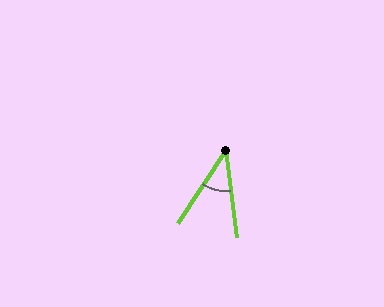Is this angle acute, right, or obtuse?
It is acute.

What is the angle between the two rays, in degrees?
Approximately 41 degrees.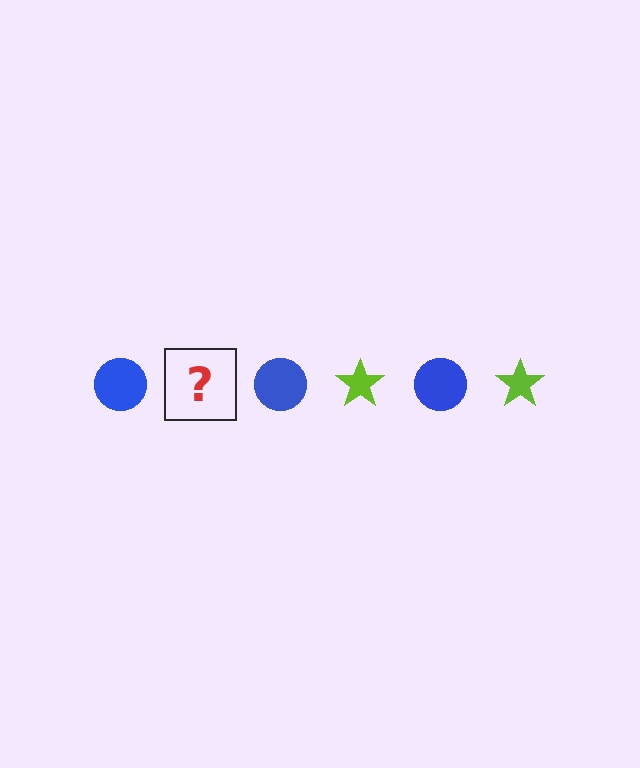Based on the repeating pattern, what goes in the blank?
The blank should be a lime star.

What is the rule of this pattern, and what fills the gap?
The rule is that the pattern alternates between blue circle and lime star. The gap should be filled with a lime star.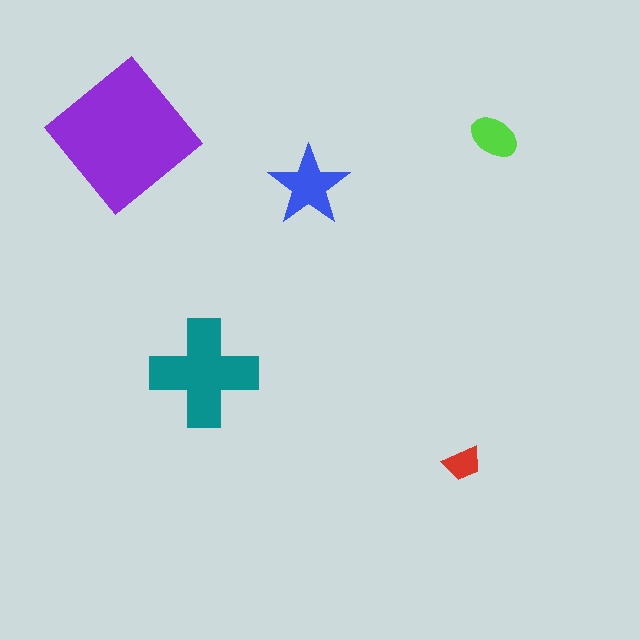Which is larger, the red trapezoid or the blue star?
The blue star.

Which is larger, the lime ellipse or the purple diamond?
The purple diamond.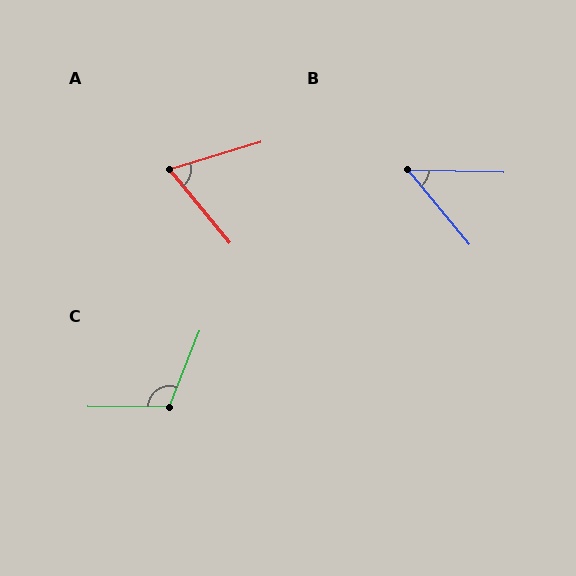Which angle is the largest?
C, at approximately 111 degrees.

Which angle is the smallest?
B, at approximately 49 degrees.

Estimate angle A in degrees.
Approximately 67 degrees.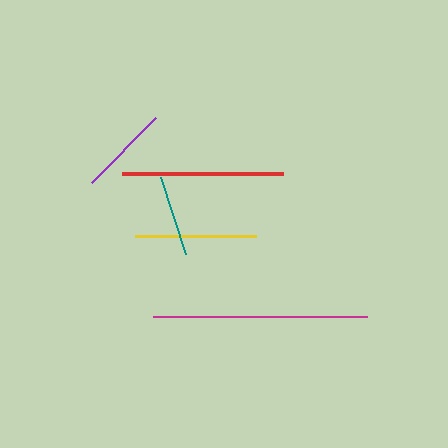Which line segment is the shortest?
The teal line is the shortest at approximately 80 pixels.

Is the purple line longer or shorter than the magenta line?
The magenta line is longer than the purple line.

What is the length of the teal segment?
The teal segment is approximately 80 pixels long.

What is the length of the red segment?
The red segment is approximately 162 pixels long.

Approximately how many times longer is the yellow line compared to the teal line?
The yellow line is approximately 1.5 times the length of the teal line.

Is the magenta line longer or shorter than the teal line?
The magenta line is longer than the teal line.